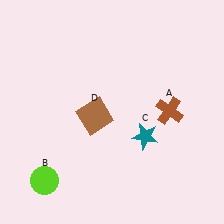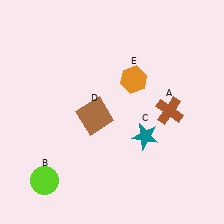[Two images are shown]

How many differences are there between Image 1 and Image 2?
There is 1 difference between the two images.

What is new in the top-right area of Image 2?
An orange hexagon (E) was added in the top-right area of Image 2.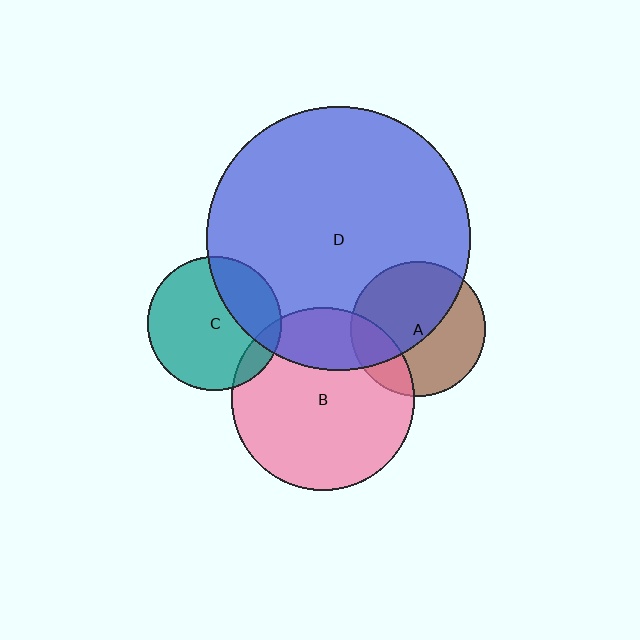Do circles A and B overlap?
Yes.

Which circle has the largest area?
Circle D (blue).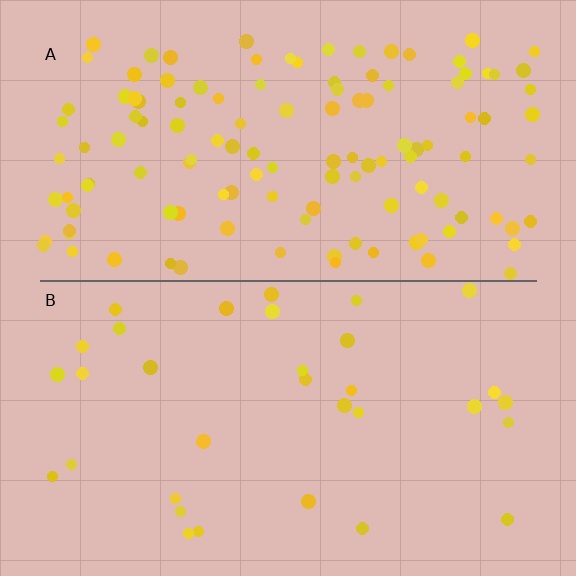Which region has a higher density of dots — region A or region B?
A (the top).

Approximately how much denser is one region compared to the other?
Approximately 3.7× — region A over region B.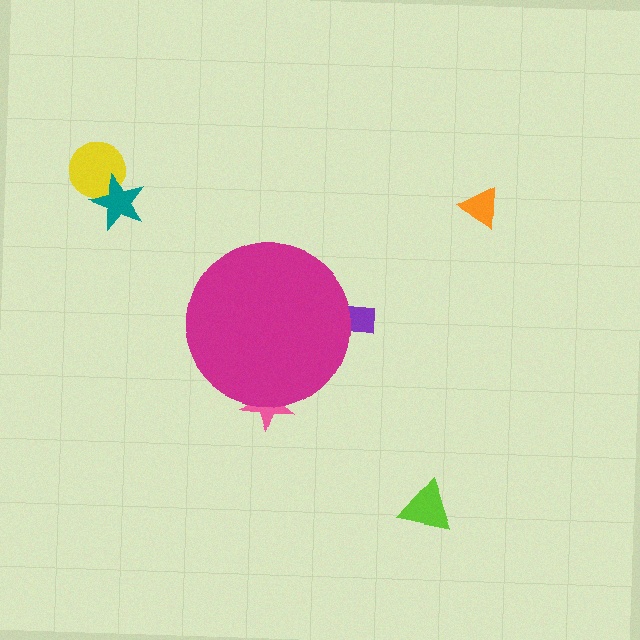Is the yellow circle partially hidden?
No, the yellow circle is fully visible.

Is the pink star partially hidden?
Yes, the pink star is partially hidden behind the magenta circle.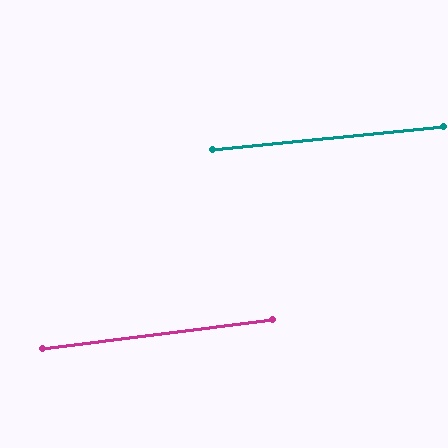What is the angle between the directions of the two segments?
Approximately 2 degrees.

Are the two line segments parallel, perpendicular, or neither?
Parallel — their directions differ by only 1.7°.